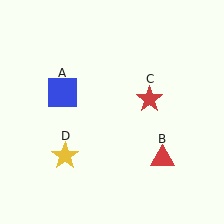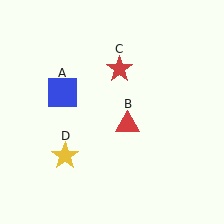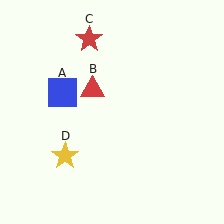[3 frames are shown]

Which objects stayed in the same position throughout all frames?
Blue square (object A) and yellow star (object D) remained stationary.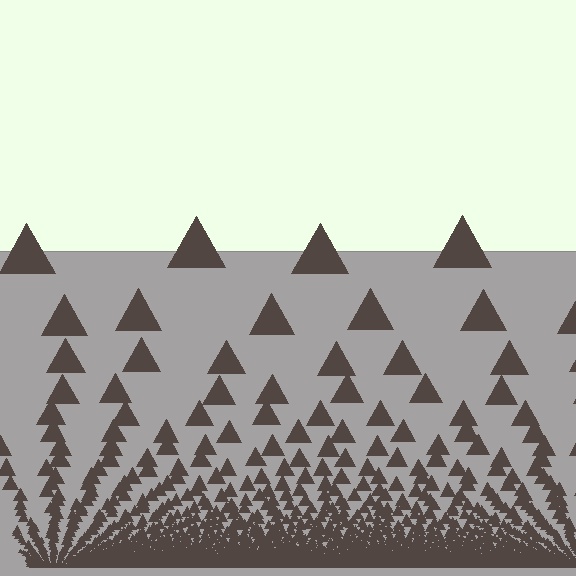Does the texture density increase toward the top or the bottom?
Density increases toward the bottom.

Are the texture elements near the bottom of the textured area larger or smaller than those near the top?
Smaller. The gradient is inverted — elements near the bottom are smaller and denser.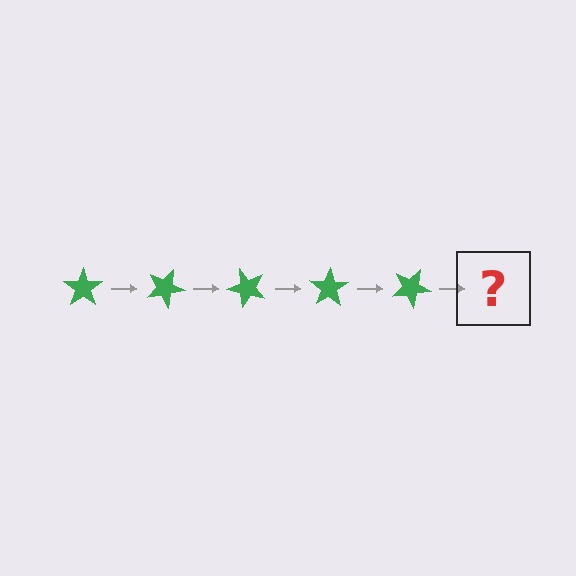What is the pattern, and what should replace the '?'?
The pattern is that the star rotates 25 degrees each step. The '?' should be a green star rotated 125 degrees.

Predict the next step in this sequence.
The next step is a green star rotated 125 degrees.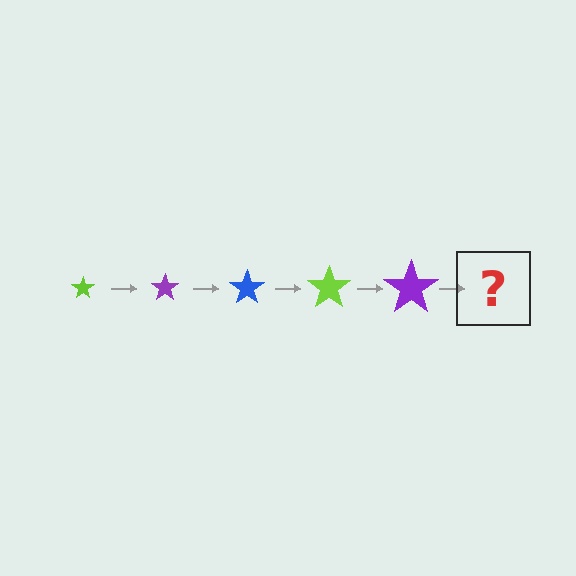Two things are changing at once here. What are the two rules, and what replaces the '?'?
The two rules are that the star grows larger each step and the color cycles through lime, purple, and blue. The '?' should be a blue star, larger than the previous one.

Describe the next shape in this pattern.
It should be a blue star, larger than the previous one.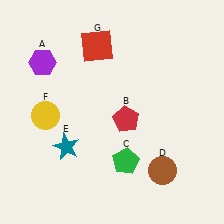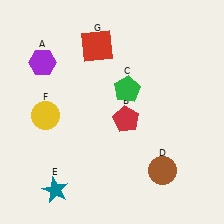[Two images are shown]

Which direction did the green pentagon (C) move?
The green pentagon (C) moved up.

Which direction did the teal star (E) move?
The teal star (E) moved down.